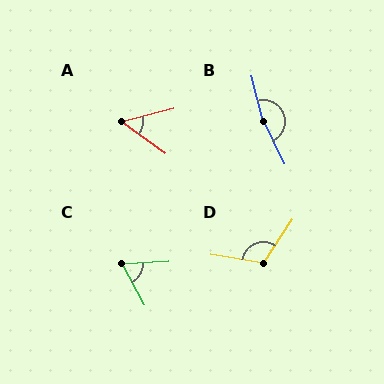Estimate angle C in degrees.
Approximately 64 degrees.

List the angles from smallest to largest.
A (50°), C (64°), D (115°), B (169°).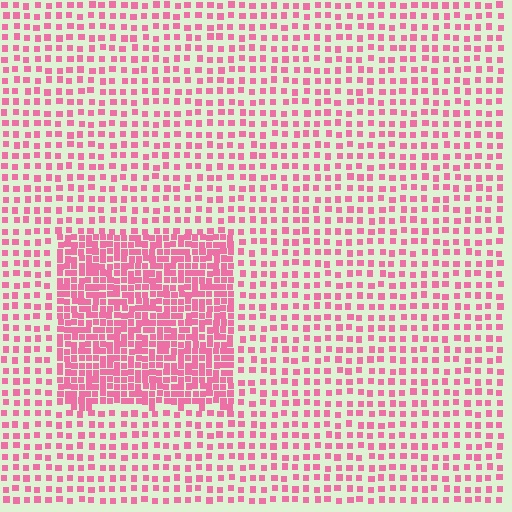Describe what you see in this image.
The image contains small pink elements arranged at two different densities. A rectangle-shaped region is visible where the elements are more densely packed than the surrounding area.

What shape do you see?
I see a rectangle.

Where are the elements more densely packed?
The elements are more densely packed inside the rectangle boundary.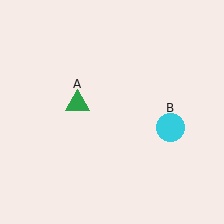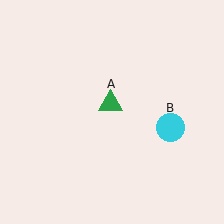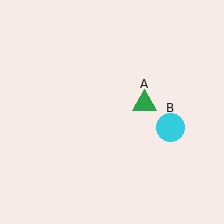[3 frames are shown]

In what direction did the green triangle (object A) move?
The green triangle (object A) moved right.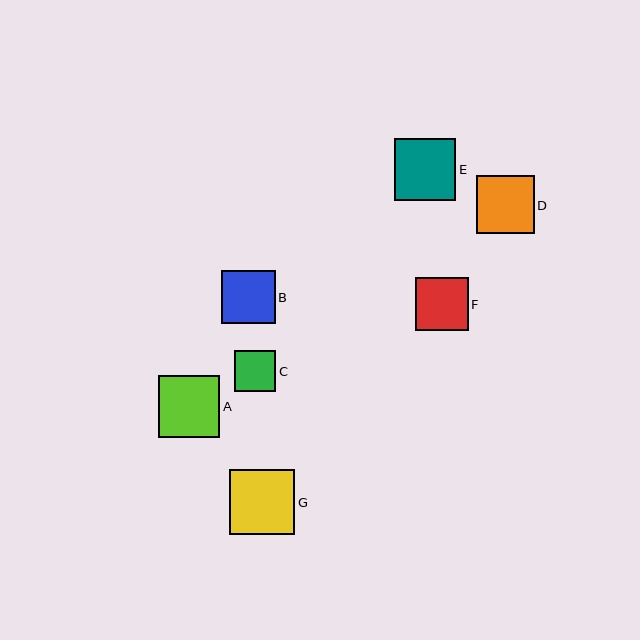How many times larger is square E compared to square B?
Square E is approximately 1.1 times the size of square B.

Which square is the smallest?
Square C is the smallest with a size of approximately 41 pixels.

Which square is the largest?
Square G is the largest with a size of approximately 65 pixels.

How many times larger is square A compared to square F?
Square A is approximately 1.2 times the size of square F.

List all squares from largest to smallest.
From largest to smallest: G, E, A, D, B, F, C.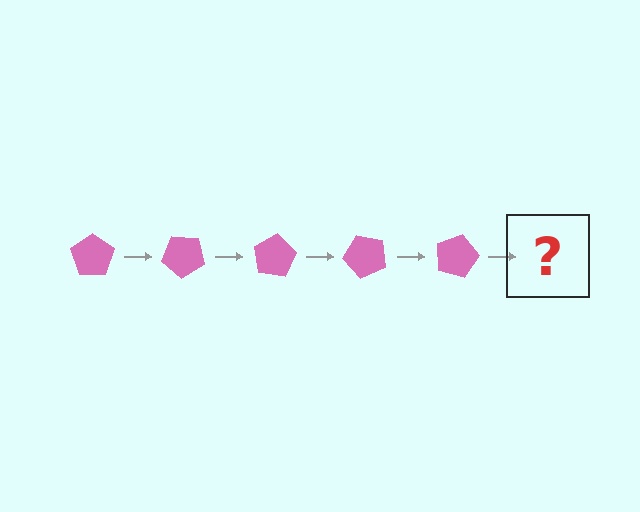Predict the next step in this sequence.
The next step is a pink pentagon rotated 200 degrees.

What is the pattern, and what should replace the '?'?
The pattern is that the pentagon rotates 40 degrees each step. The '?' should be a pink pentagon rotated 200 degrees.